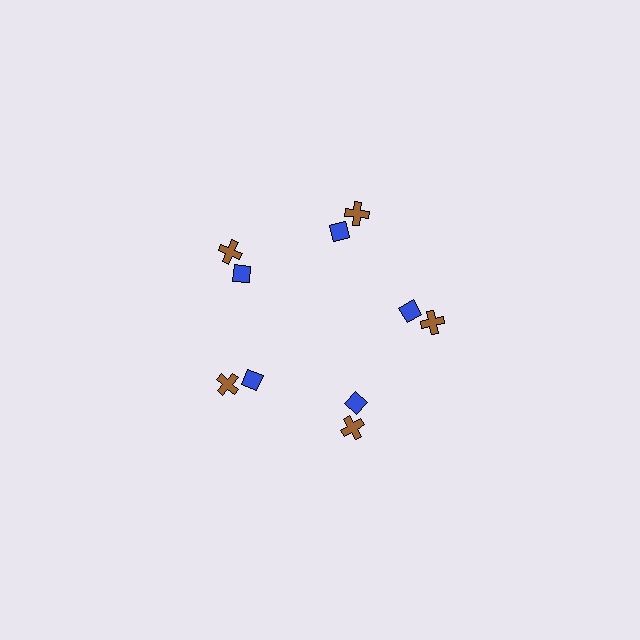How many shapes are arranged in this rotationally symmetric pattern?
There are 10 shapes, arranged in 5 groups of 2.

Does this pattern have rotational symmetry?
Yes, this pattern has 5-fold rotational symmetry. It looks the same after rotating 72 degrees around the center.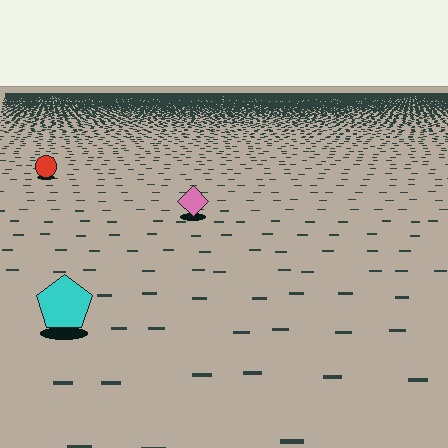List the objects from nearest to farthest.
From nearest to farthest: the cyan pentagon, the pink diamond, the red circle.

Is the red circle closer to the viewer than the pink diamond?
No. The pink diamond is closer — you can tell from the texture gradient: the ground texture is coarser near it.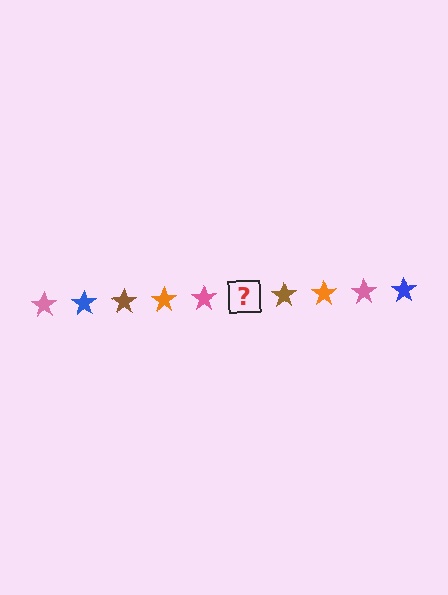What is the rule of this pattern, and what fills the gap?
The rule is that the pattern cycles through pink, blue, brown, orange stars. The gap should be filled with a blue star.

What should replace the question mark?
The question mark should be replaced with a blue star.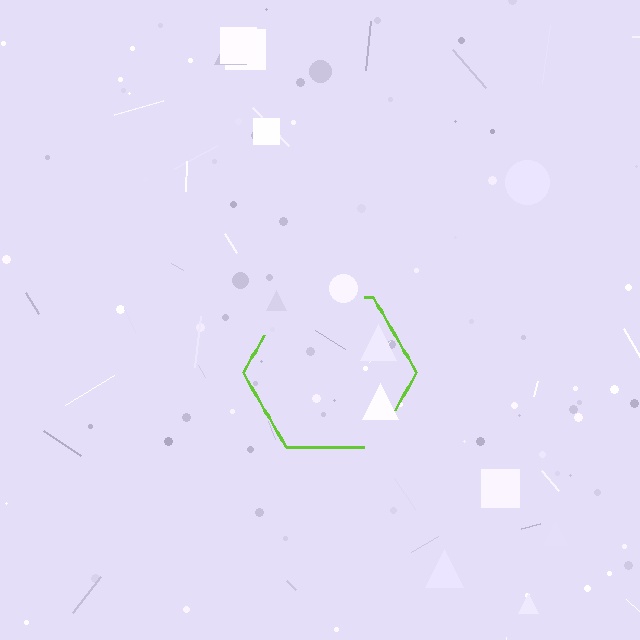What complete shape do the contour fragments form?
The contour fragments form a hexagon.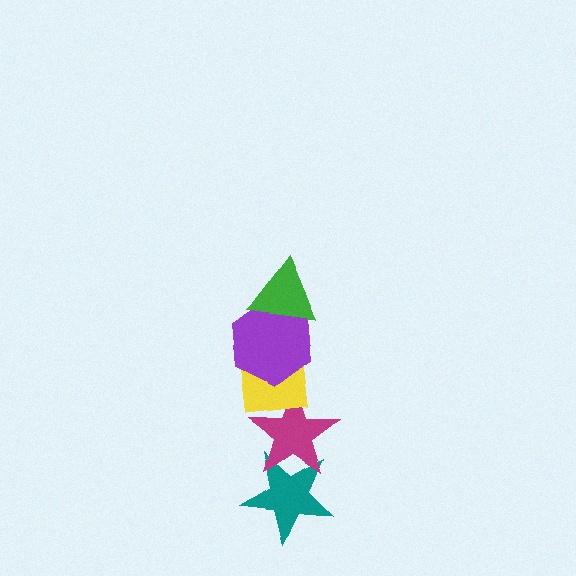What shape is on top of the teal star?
The magenta star is on top of the teal star.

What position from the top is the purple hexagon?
The purple hexagon is 2nd from the top.